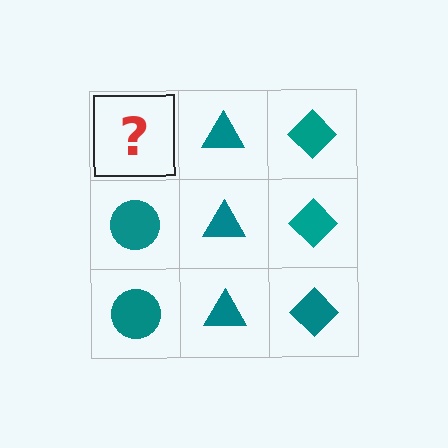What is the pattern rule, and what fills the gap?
The rule is that each column has a consistent shape. The gap should be filled with a teal circle.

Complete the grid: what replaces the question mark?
The question mark should be replaced with a teal circle.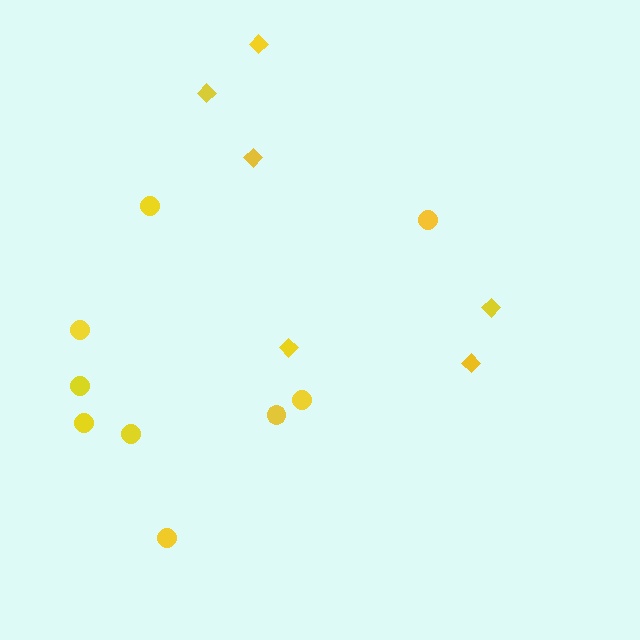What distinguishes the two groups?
There are 2 groups: one group of circles (9) and one group of diamonds (6).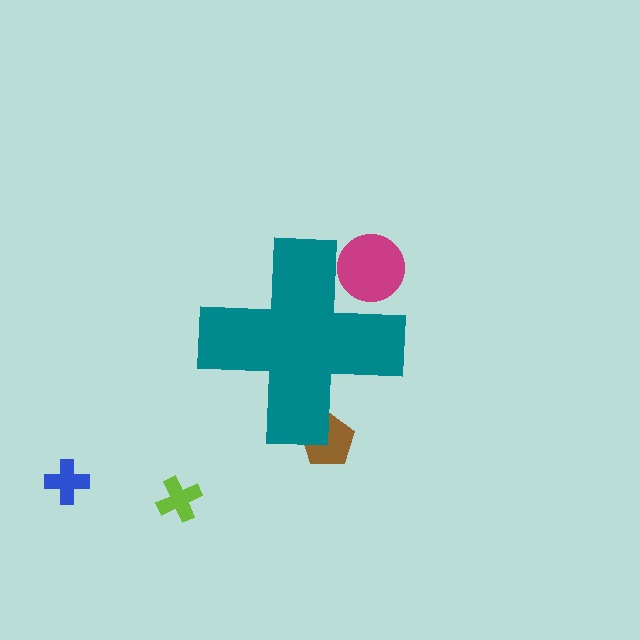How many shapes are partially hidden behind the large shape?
2 shapes are partially hidden.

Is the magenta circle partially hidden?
Yes, the magenta circle is partially hidden behind the teal cross.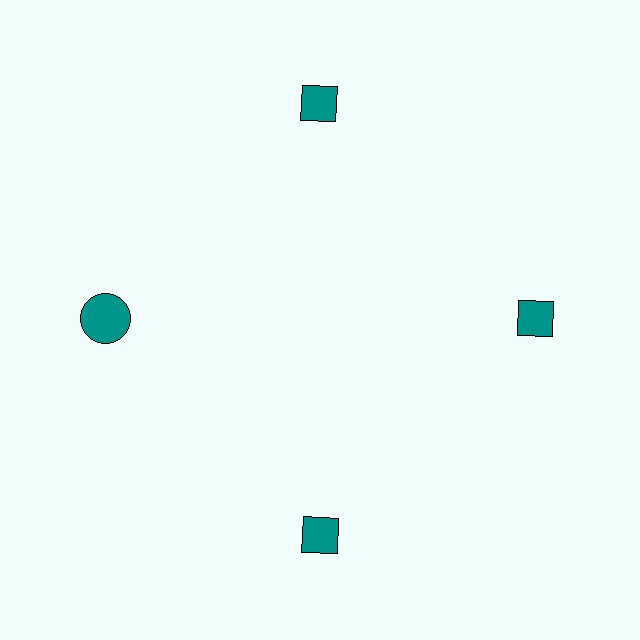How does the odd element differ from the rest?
It has a different shape: circle instead of diamond.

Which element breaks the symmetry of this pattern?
The teal circle at roughly the 9 o'clock position breaks the symmetry. All other shapes are teal diamonds.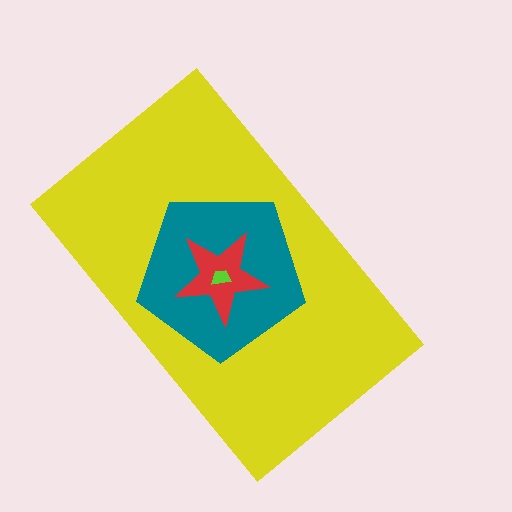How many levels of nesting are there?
4.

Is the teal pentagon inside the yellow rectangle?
Yes.